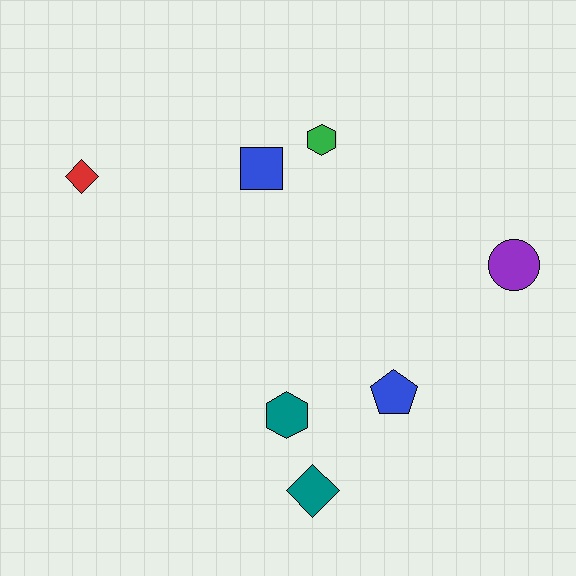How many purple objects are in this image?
There is 1 purple object.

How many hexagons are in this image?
There are 2 hexagons.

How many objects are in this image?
There are 7 objects.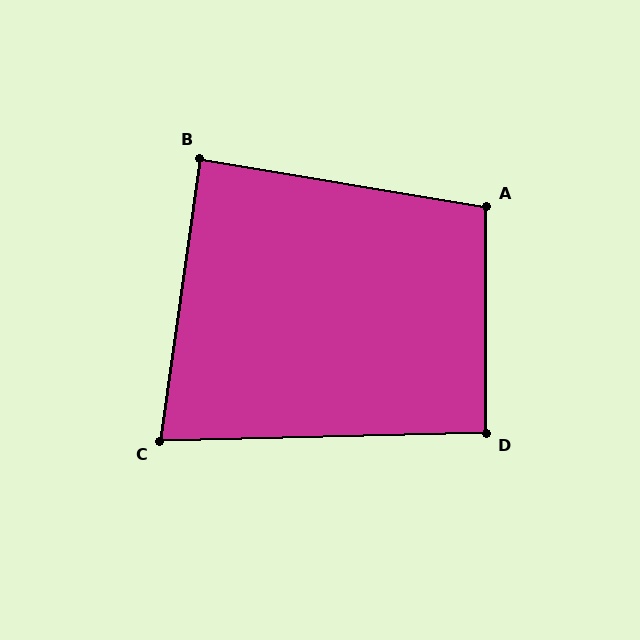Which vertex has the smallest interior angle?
C, at approximately 81 degrees.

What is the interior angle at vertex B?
Approximately 89 degrees (approximately right).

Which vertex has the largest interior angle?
A, at approximately 99 degrees.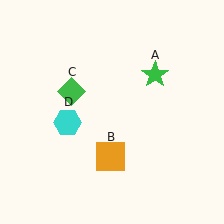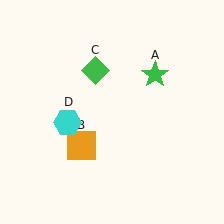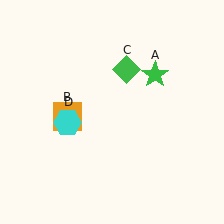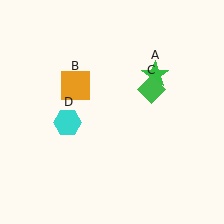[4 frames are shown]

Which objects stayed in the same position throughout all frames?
Green star (object A) and cyan hexagon (object D) remained stationary.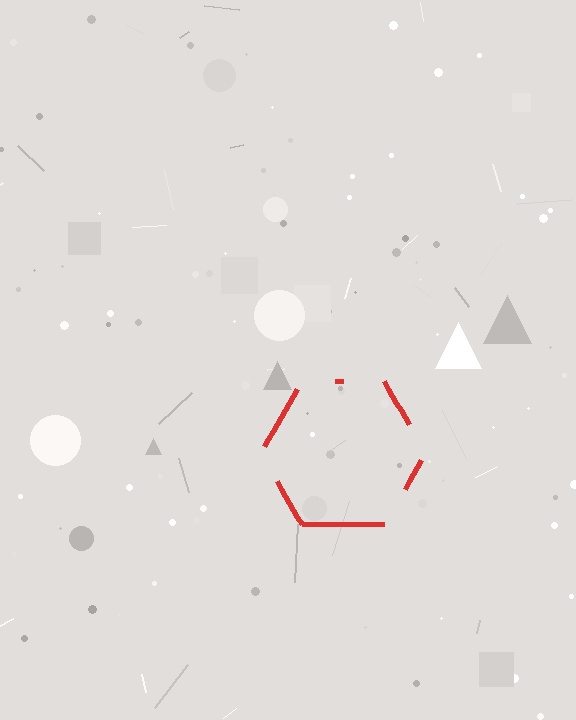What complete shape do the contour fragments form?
The contour fragments form a hexagon.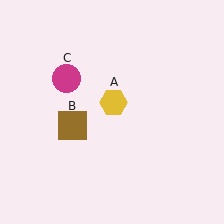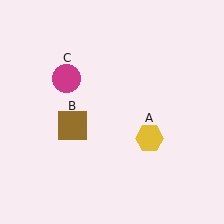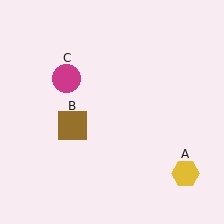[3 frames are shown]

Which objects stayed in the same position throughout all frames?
Brown square (object B) and magenta circle (object C) remained stationary.